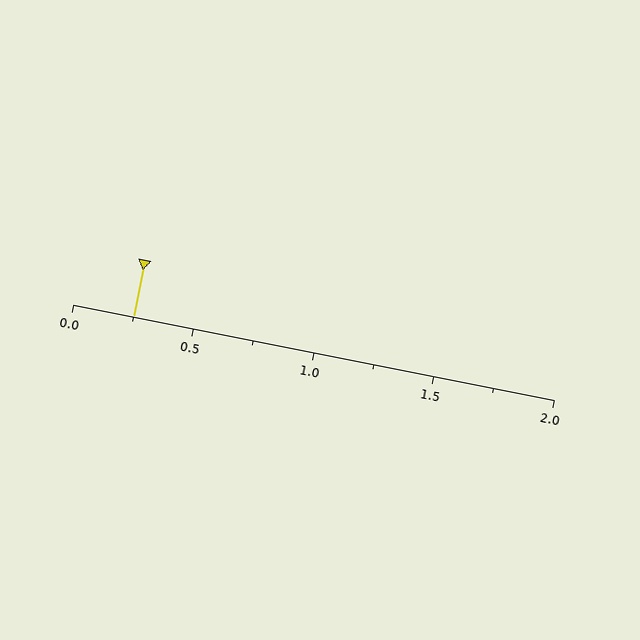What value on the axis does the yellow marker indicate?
The marker indicates approximately 0.25.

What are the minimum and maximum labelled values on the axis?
The axis runs from 0.0 to 2.0.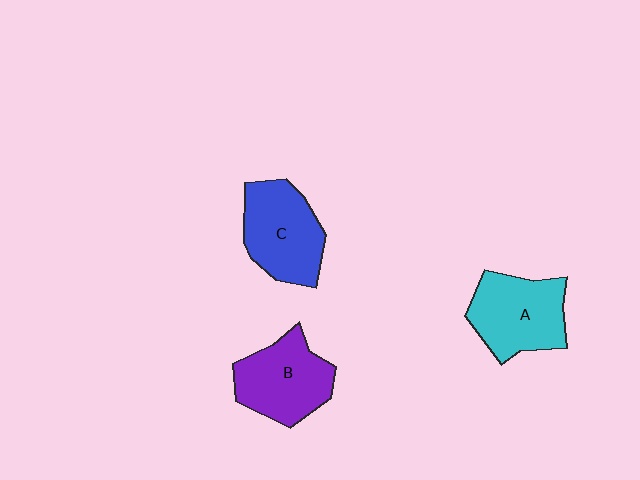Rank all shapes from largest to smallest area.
From largest to smallest: A (cyan), C (blue), B (purple).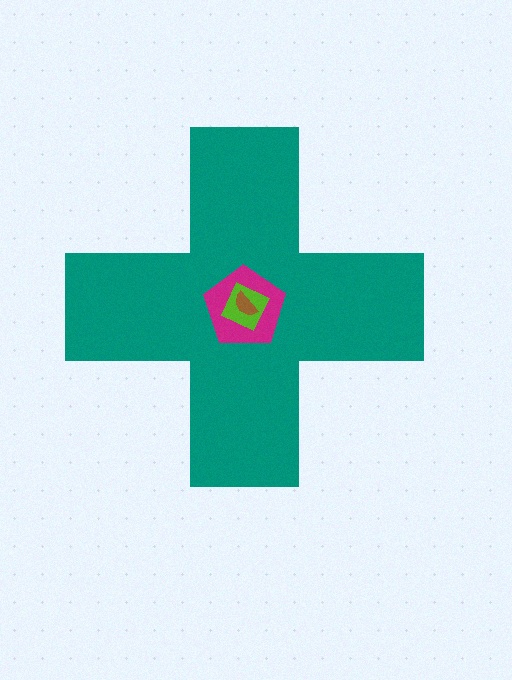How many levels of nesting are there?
4.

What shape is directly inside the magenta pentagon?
The lime square.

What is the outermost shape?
The teal cross.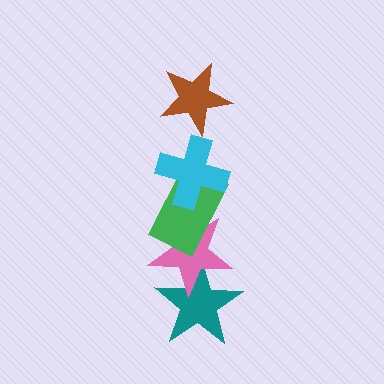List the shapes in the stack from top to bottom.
From top to bottom: the brown star, the cyan cross, the green rectangle, the pink star, the teal star.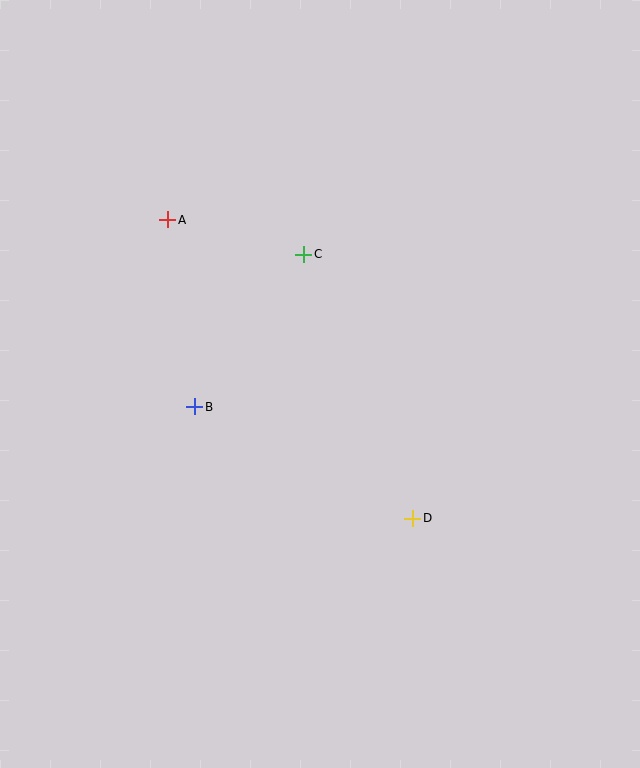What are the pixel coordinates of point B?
Point B is at (195, 407).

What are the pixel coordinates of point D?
Point D is at (413, 518).